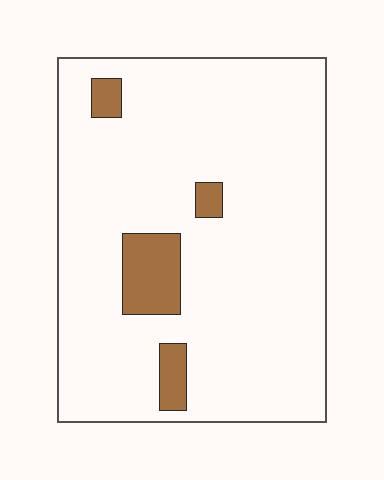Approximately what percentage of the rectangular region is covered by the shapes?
Approximately 10%.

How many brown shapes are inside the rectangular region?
4.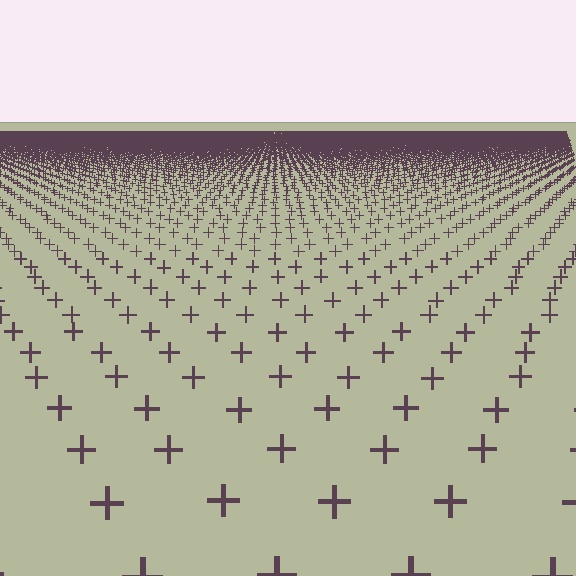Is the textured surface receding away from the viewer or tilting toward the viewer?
The surface is receding away from the viewer. Texture elements get smaller and denser toward the top.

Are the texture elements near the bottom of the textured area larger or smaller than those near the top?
Larger. Near the bottom, elements are closer to the viewer and appear at a bigger on-screen size.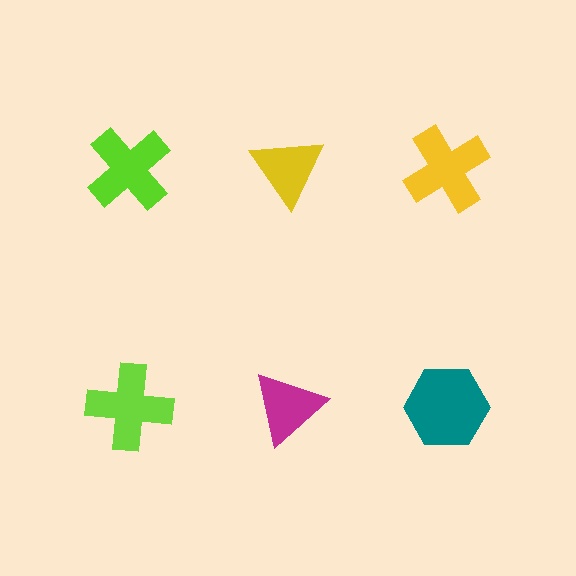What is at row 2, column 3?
A teal hexagon.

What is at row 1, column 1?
A lime cross.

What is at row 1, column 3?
A yellow cross.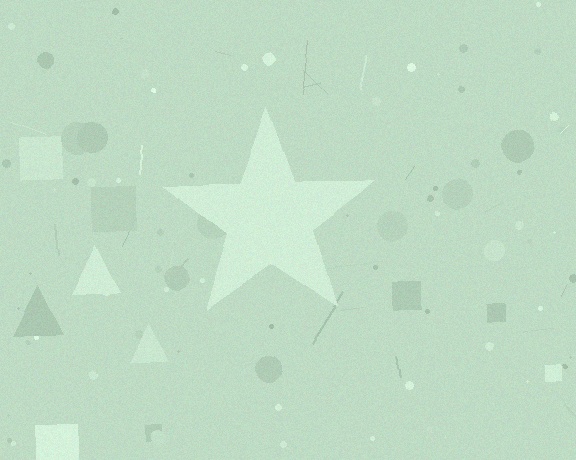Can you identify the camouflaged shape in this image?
The camouflaged shape is a star.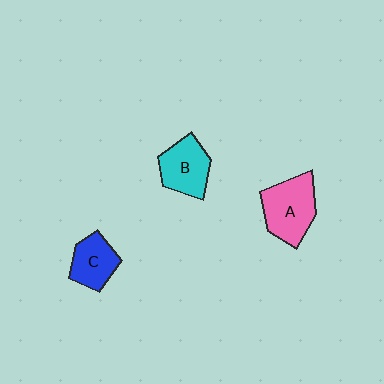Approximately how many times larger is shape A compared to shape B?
Approximately 1.2 times.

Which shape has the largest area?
Shape A (pink).